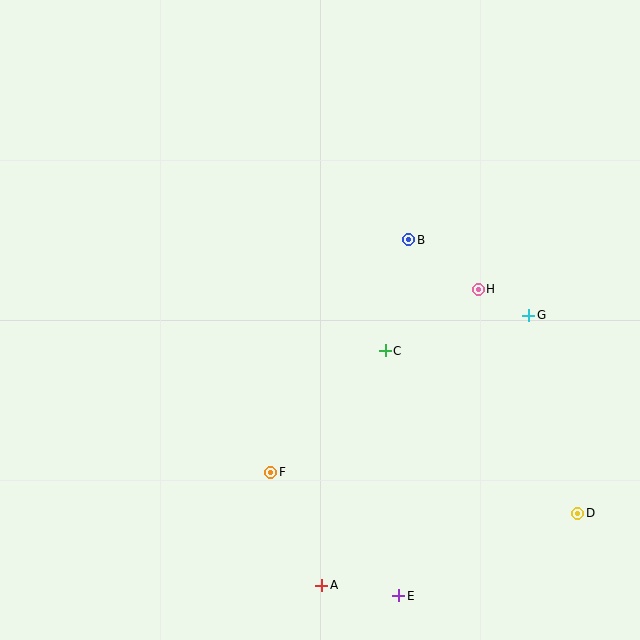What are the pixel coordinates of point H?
Point H is at (478, 289).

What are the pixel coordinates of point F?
Point F is at (271, 472).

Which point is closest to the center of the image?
Point C at (385, 351) is closest to the center.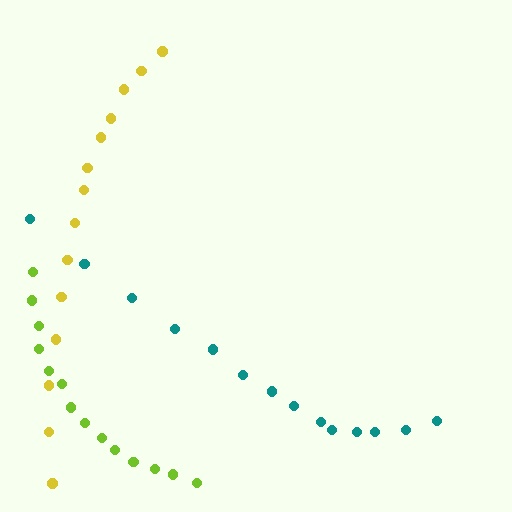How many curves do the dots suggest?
There are 3 distinct paths.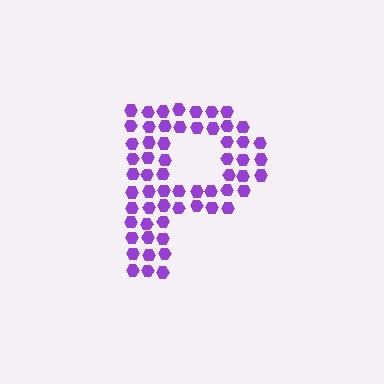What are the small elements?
The small elements are hexagons.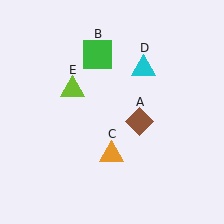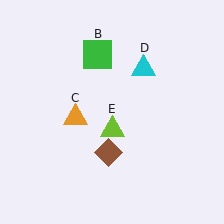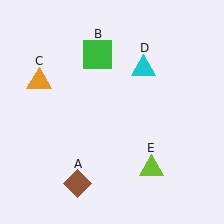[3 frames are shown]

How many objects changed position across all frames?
3 objects changed position: brown diamond (object A), orange triangle (object C), lime triangle (object E).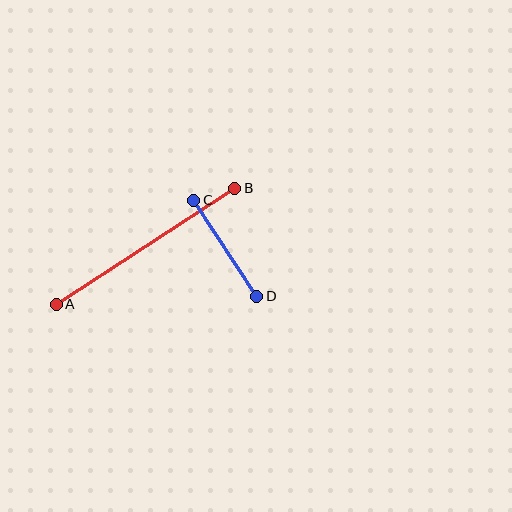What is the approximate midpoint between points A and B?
The midpoint is at approximately (145, 246) pixels.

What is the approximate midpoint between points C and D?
The midpoint is at approximately (225, 248) pixels.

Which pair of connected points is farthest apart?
Points A and B are farthest apart.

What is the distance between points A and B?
The distance is approximately 213 pixels.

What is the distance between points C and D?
The distance is approximately 115 pixels.